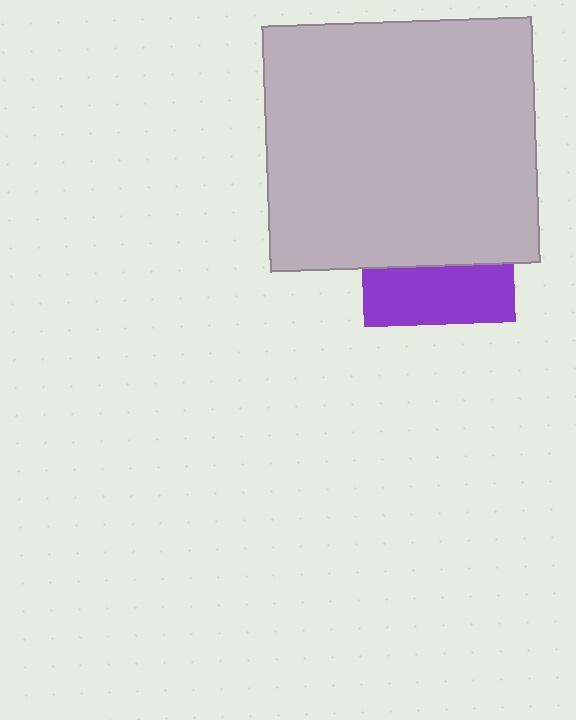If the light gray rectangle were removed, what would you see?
You would see the complete purple square.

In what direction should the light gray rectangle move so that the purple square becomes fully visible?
The light gray rectangle should move up. That is the shortest direction to clear the overlap and leave the purple square fully visible.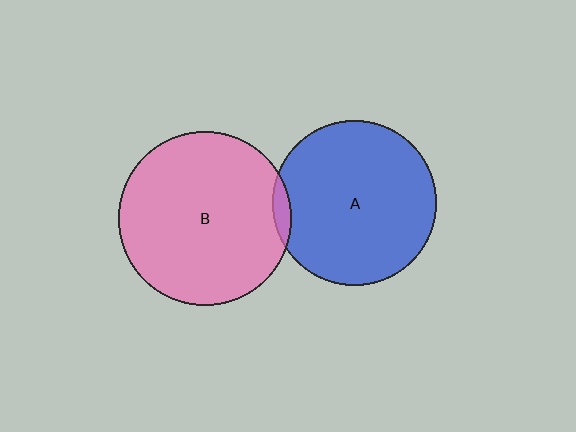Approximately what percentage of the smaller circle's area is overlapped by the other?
Approximately 5%.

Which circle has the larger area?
Circle B (pink).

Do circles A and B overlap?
Yes.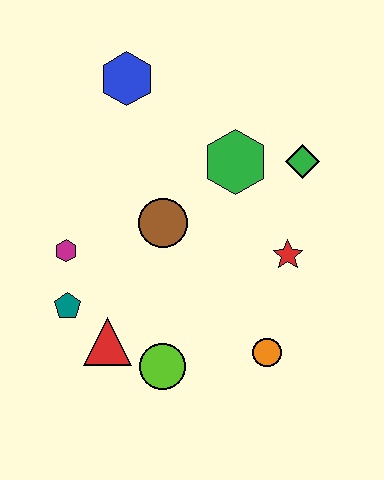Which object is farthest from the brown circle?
The orange circle is farthest from the brown circle.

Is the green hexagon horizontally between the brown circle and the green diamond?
Yes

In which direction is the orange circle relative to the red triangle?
The orange circle is to the right of the red triangle.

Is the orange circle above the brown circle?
No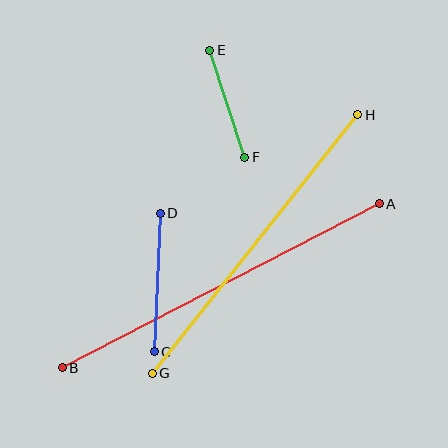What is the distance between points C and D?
The distance is approximately 139 pixels.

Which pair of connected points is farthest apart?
Points A and B are farthest apart.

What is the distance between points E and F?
The distance is approximately 112 pixels.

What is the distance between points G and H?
The distance is approximately 330 pixels.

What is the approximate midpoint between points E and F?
The midpoint is at approximately (227, 104) pixels.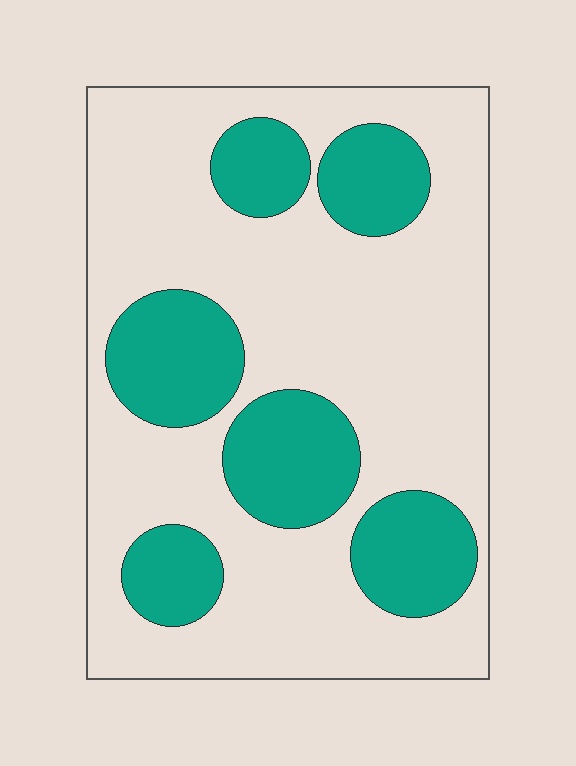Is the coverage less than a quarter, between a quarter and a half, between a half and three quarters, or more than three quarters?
Between a quarter and a half.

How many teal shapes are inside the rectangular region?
6.